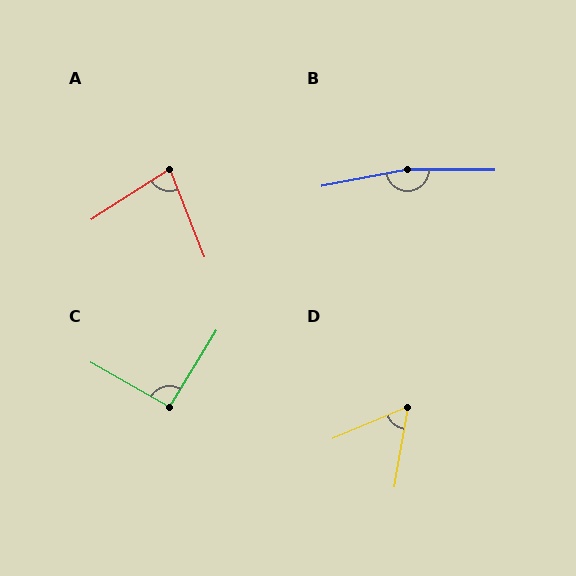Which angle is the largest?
B, at approximately 169 degrees.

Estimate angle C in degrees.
Approximately 92 degrees.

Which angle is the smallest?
D, at approximately 58 degrees.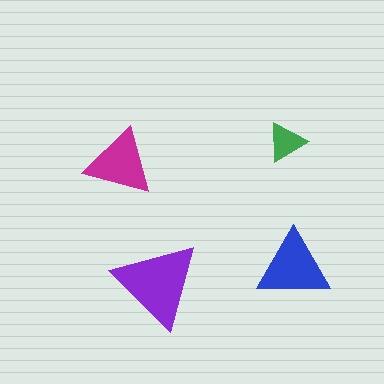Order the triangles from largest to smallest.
the purple one, the blue one, the magenta one, the green one.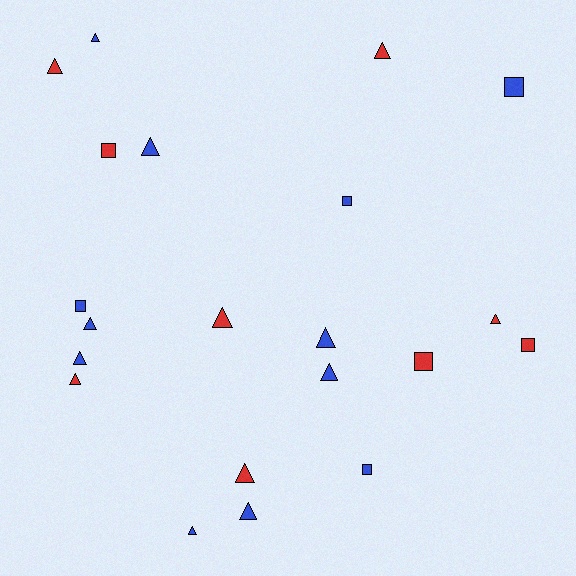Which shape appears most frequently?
Triangle, with 14 objects.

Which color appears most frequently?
Blue, with 12 objects.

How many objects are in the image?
There are 21 objects.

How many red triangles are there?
There are 6 red triangles.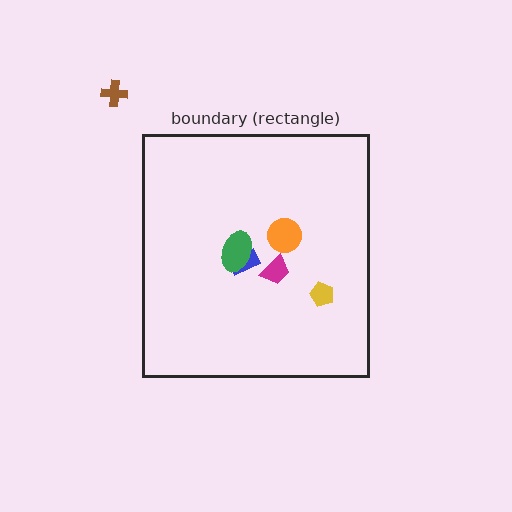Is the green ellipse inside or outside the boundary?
Inside.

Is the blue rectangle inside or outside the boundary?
Inside.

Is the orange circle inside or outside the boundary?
Inside.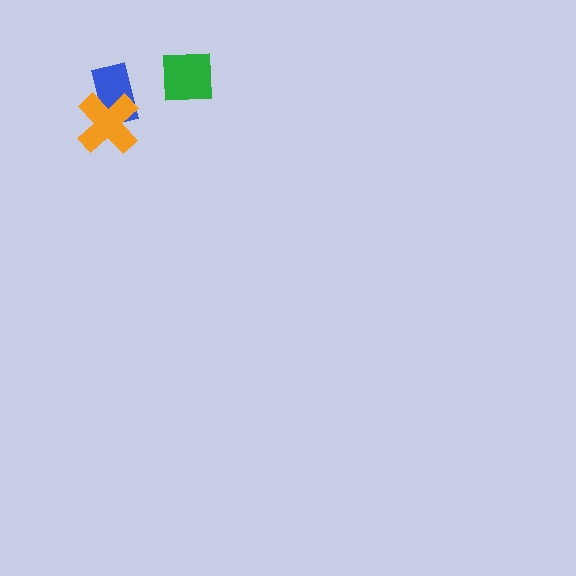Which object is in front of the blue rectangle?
The orange cross is in front of the blue rectangle.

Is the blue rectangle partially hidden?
Yes, it is partially covered by another shape.